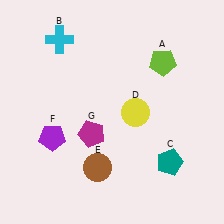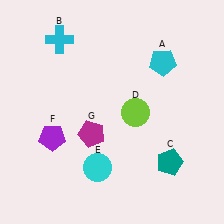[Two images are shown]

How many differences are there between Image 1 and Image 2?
There are 3 differences between the two images.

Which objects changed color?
A changed from lime to cyan. D changed from yellow to lime. E changed from brown to cyan.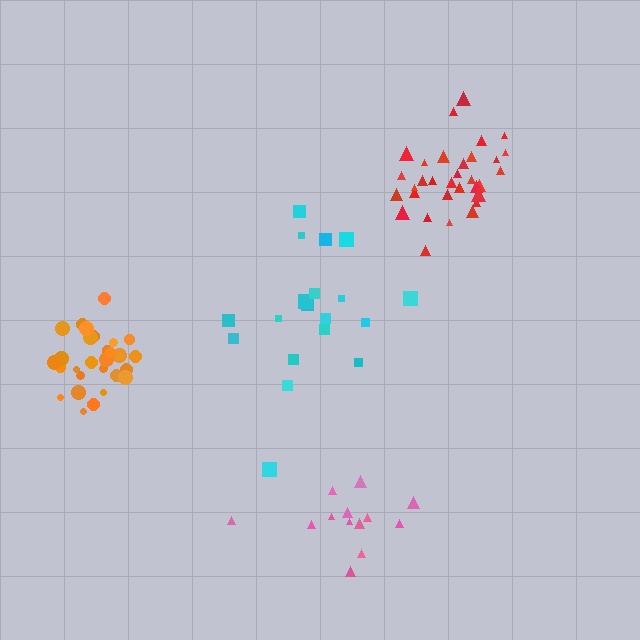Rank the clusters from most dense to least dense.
orange, red, pink, cyan.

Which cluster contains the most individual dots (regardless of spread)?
Red (33).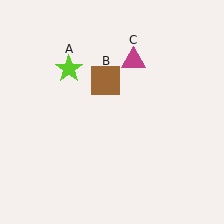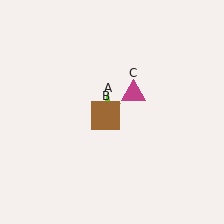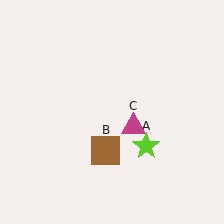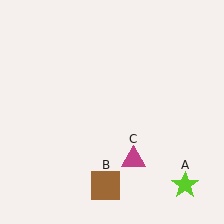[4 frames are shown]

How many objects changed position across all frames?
3 objects changed position: lime star (object A), brown square (object B), magenta triangle (object C).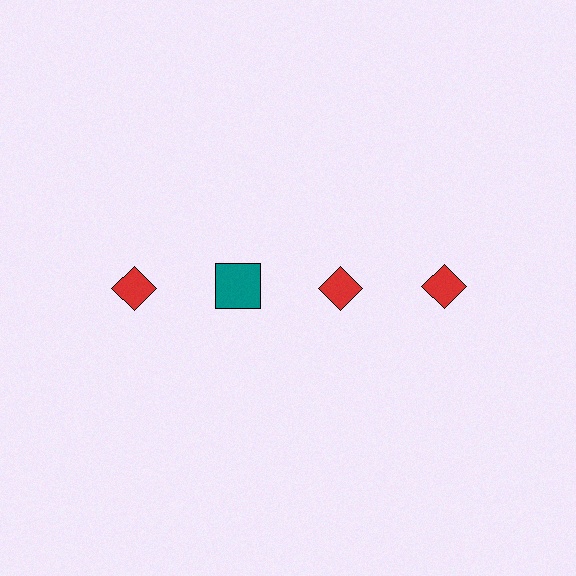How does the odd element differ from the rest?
It differs in both color (teal instead of red) and shape (square instead of diamond).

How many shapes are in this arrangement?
There are 4 shapes arranged in a grid pattern.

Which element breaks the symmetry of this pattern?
The teal square in the top row, second from left column breaks the symmetry. All other shapes are red diamonds.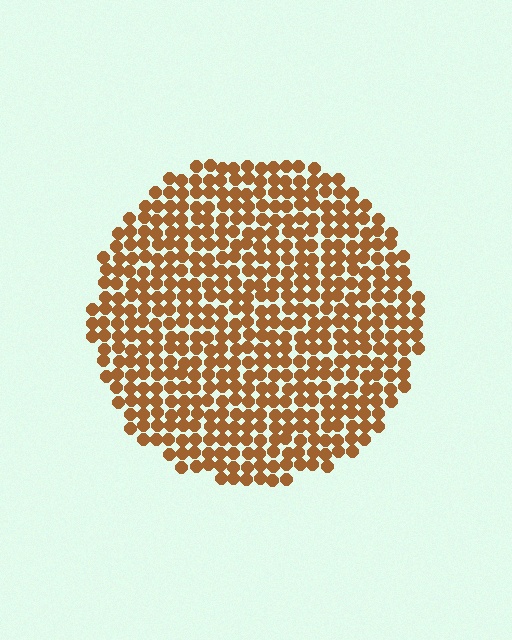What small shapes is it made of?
It is made of small circles.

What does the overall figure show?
The overall figure shows a circle.